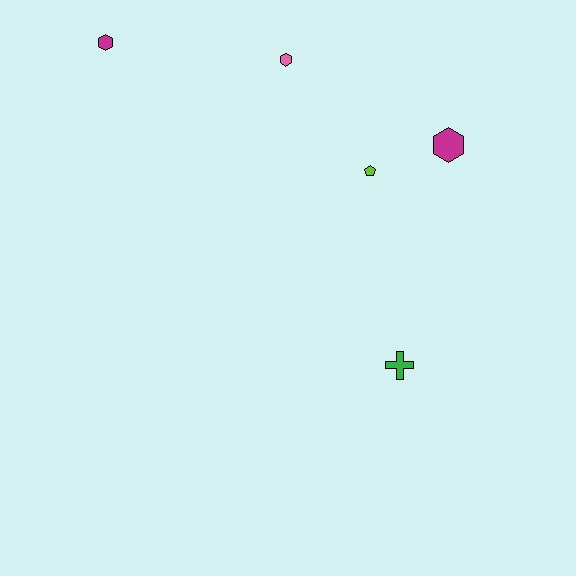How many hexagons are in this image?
There are 3 hexagons.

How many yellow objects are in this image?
There are no yellow objects.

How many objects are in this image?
There are 5 objects.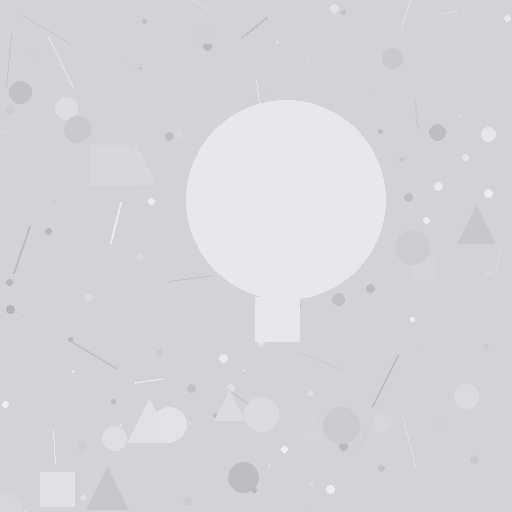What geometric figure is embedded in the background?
A circle is embedded in the background.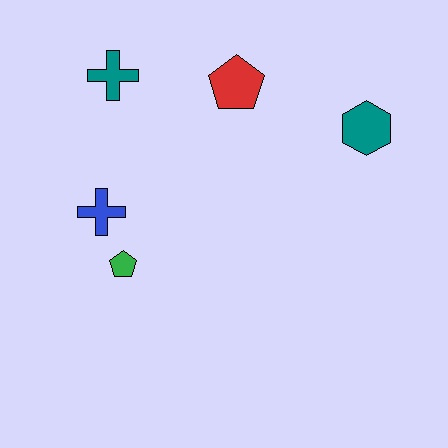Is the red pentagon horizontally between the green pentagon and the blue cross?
No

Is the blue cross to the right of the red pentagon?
No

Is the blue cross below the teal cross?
Yes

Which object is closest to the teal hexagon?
The red pentagon is closest to the teal hexagon.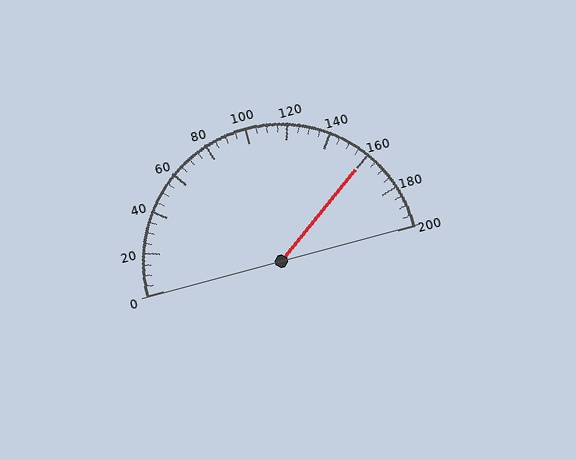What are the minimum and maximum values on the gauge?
The gauge ranges from 0 to 200.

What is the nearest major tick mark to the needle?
The nearest major tick mark is 160.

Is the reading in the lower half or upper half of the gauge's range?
The reading is in the upper half of the range (0 to 200).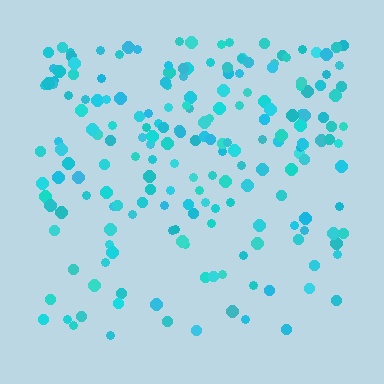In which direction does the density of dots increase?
From bottom to top, with the top side densest.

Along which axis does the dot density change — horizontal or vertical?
Vertical.